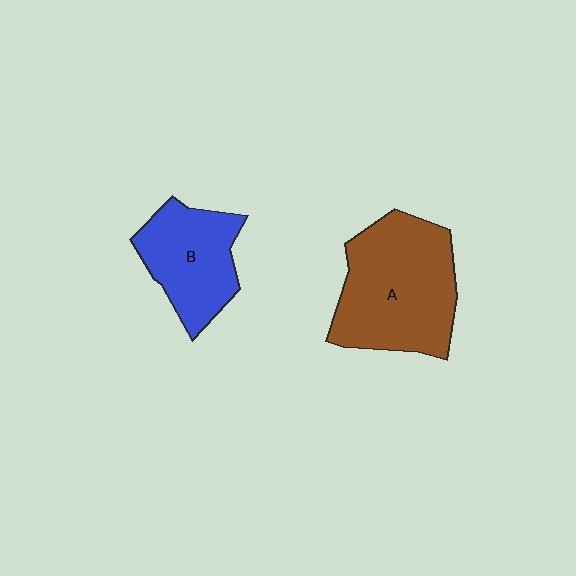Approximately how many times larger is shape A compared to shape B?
Approximately 1.5 times.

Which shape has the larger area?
Shape A (brown).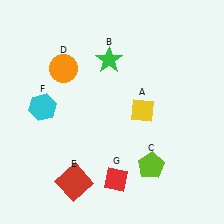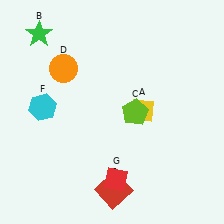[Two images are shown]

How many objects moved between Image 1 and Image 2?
3 objects moved between the two images.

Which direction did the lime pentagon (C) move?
The lime pentagon (C) moved up.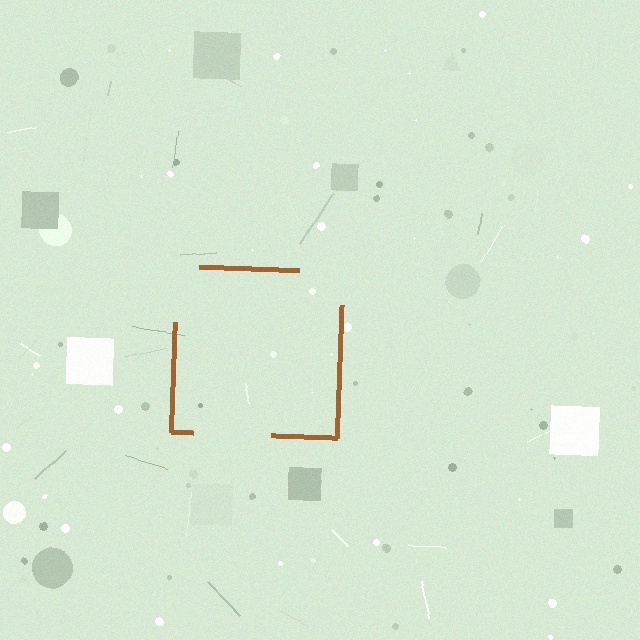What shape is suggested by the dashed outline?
The dashed outline suggests a square.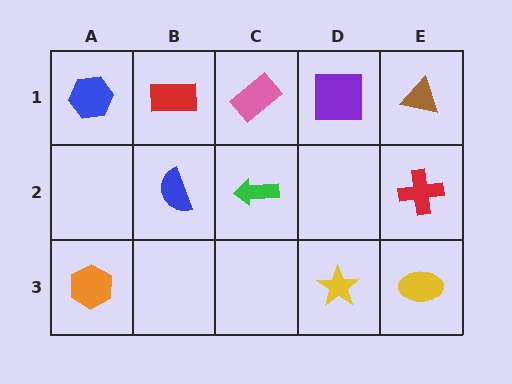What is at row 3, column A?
An orange hexagon.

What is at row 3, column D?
A yellow star.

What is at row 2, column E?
A red cross.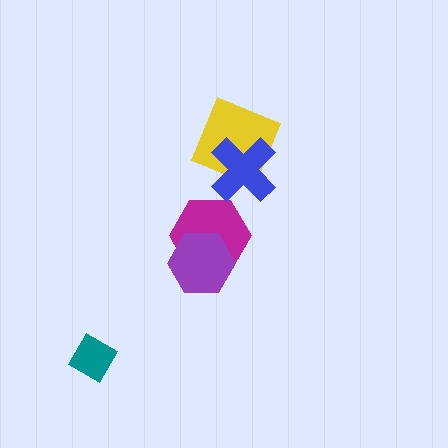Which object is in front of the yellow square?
The blue cross is in front of the yellow square.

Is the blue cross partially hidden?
No, no other shape covers it.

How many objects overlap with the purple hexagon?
1 object overlaps with the purple hexagon.